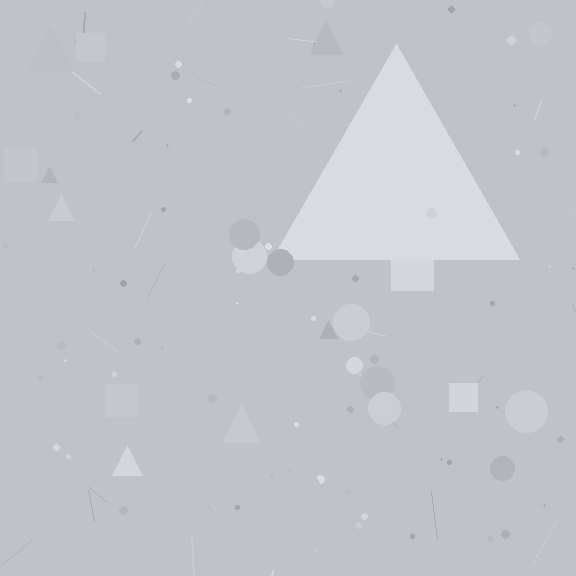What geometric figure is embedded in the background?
A triangle is embedded in the background.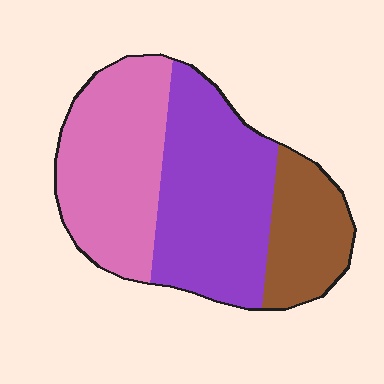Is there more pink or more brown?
Pink.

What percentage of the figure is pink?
Pink takes up about three eighths (3/8) of the figure.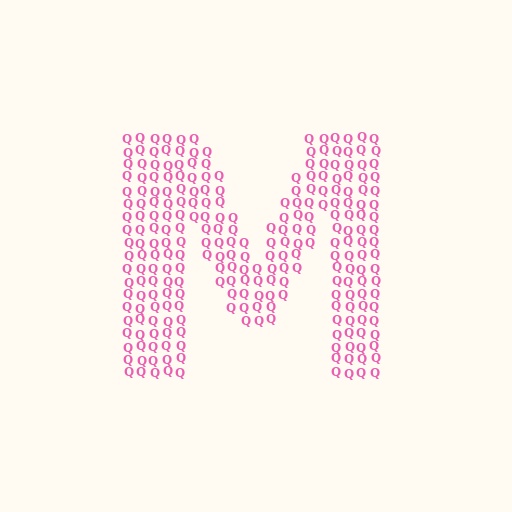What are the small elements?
The small elements are letter Q's.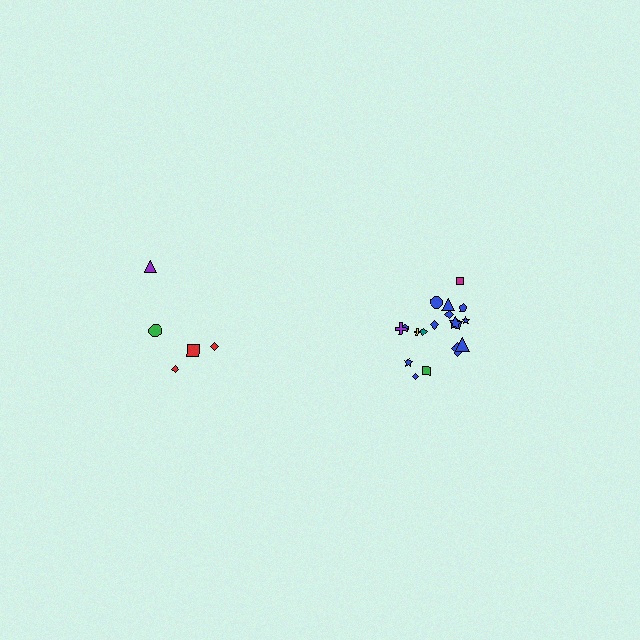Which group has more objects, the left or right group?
The right group.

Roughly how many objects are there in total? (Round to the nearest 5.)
Roughly 25 objects in total.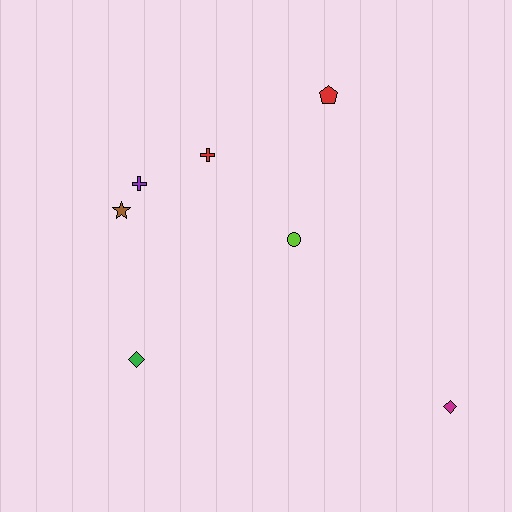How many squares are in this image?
There are no squares.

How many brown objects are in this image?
There is 1 brown object.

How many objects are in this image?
There are 7 objects.